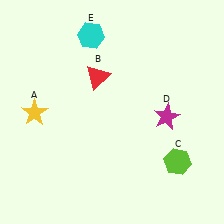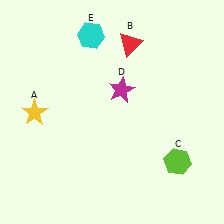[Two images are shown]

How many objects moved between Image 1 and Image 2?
2 objects moved between the two images.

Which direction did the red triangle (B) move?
The red triangle (B) moved up.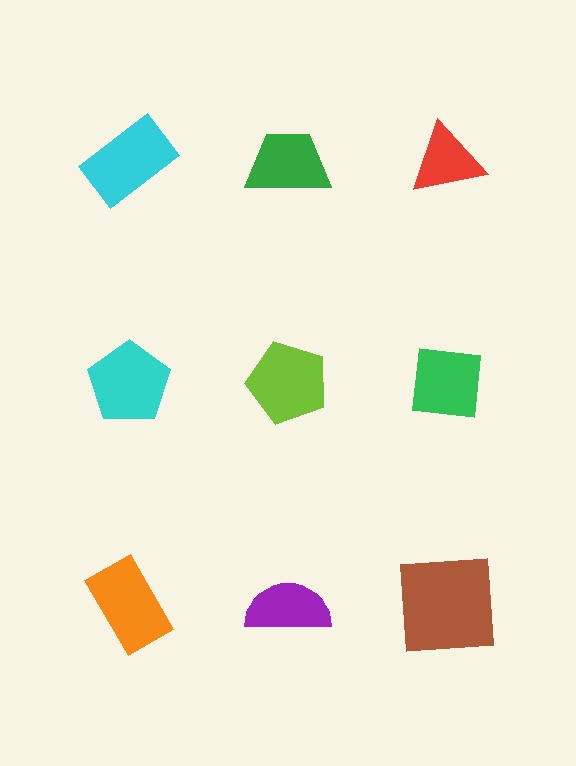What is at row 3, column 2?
A purple semicircle.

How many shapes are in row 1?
3 shapes.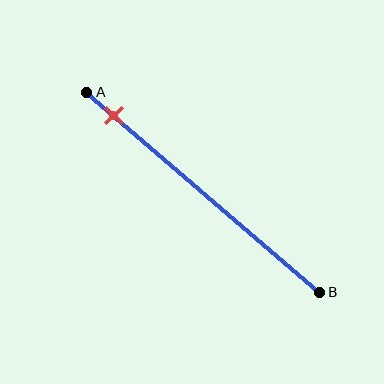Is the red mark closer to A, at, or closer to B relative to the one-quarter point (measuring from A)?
The red mark is closer to point A than the one-quarter point of segment AB.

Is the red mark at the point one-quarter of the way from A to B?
No, the mark is at about 10% from A, not at the 25% one-quarter point.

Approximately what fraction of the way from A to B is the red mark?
The red mark is approximately 10% of the way from A to B.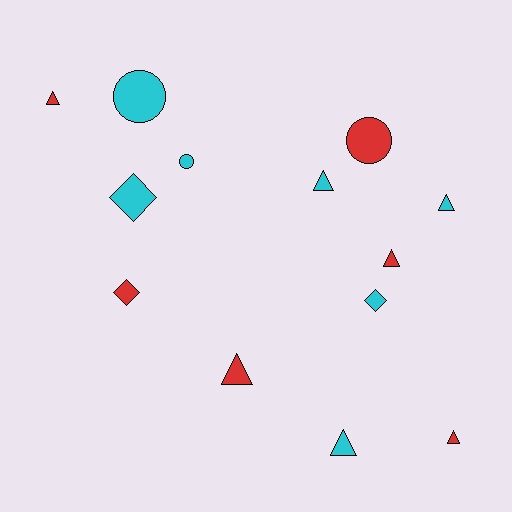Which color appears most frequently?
Cyan, with 7 objects.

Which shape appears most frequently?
Triangle, with 7 objects.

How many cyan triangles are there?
There are 3 cyan triangles.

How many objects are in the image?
There are 13 objects.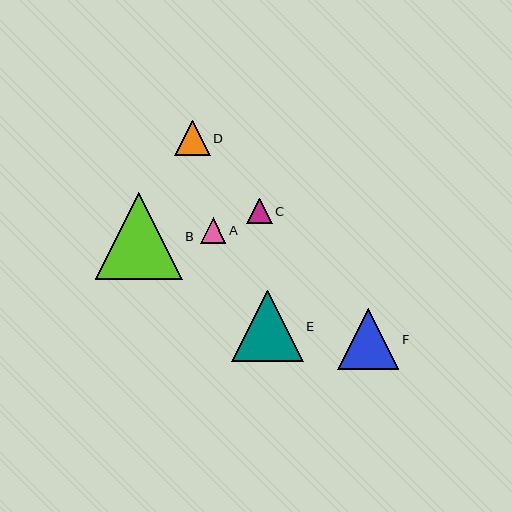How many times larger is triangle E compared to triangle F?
Triangle E is approximately 1.2 times the size of triangle F.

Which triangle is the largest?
Triangle B is the largest with a size of approximately 86 pixels.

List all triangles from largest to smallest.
From largest to smallest: B, E, F, D, C, A.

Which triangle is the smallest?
Triangle A is the smallest with a size of approximately 25 pixels.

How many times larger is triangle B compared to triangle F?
Triangle B is approximately 1.4 times the size of triangle F.